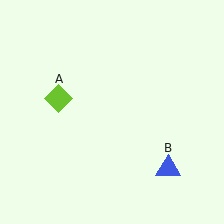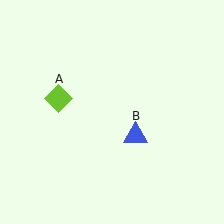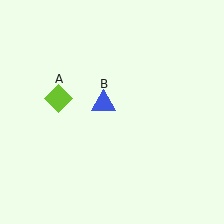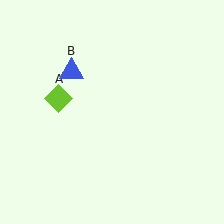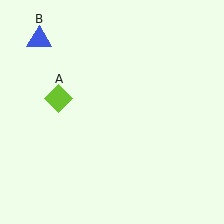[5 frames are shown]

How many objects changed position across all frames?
1 object changed position: blue triangle (object B).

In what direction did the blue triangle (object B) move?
The blue triangle (object B) moved up and to the left.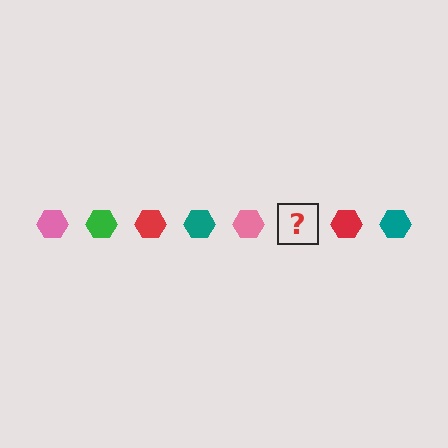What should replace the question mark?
The question mark should be replaced with a green hexagon.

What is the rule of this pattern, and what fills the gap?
The rule is that the pattern cycles through pink, green, red, teal hexagons. The gap should be filled with a green hexagon.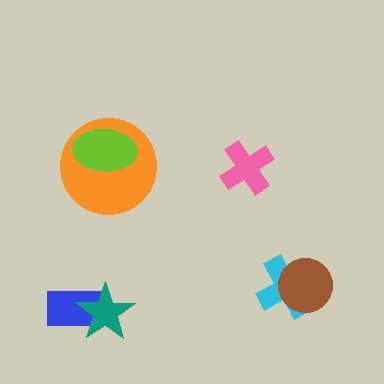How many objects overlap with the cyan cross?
1 object overlaps with the cyan cross.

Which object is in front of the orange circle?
The lime ellipse is in front of the orange circle.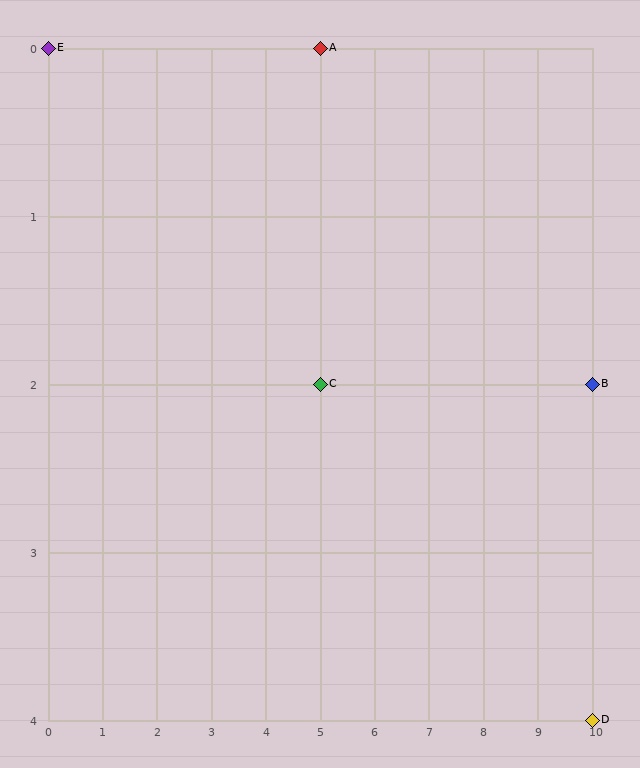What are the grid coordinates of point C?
Point C is at grid coordinates (5, 2).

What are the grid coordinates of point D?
Point D is at grid coordinates (10, 4).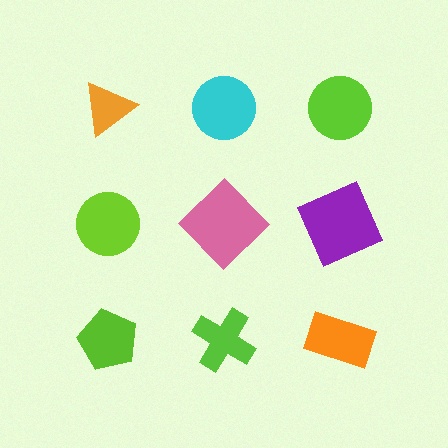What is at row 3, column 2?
A lime cross.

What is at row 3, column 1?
A lime pentagon.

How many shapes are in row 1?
3 shapes.